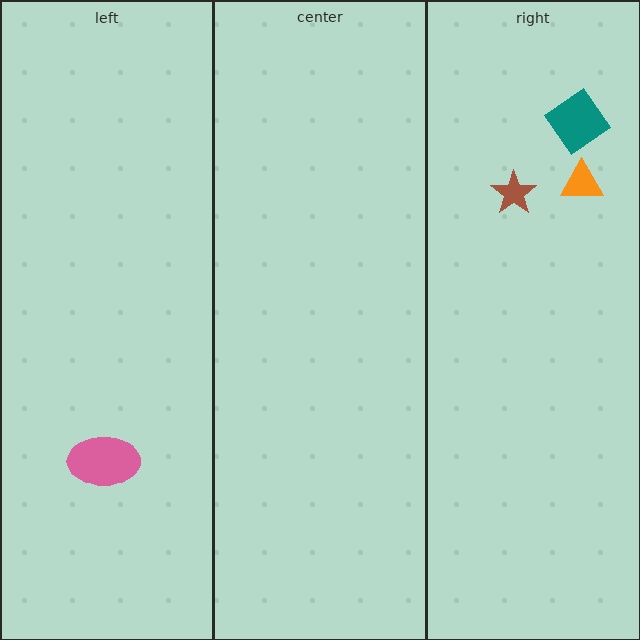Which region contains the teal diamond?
The right region.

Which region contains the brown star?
The right region.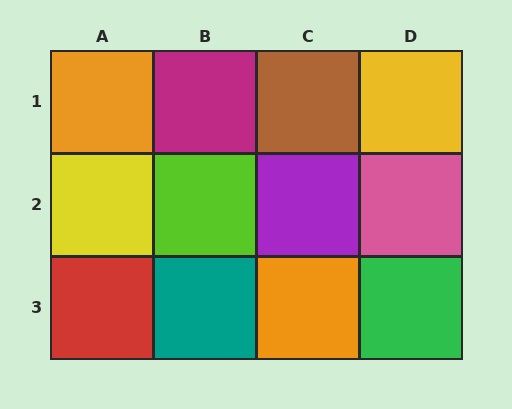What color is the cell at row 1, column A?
Orange.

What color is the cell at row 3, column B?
Teal.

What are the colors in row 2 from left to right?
Yellow, lime, purple, pink.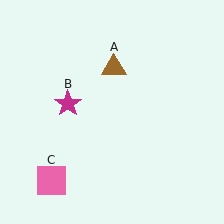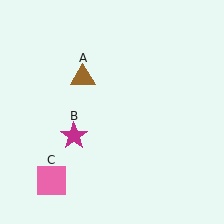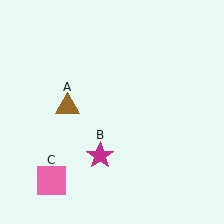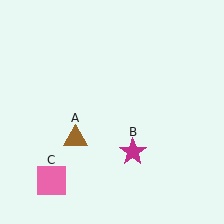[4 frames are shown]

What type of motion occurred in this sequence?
The brown triangle (object A), magenta star (object B) rotated counterclockwise around the center of the scene.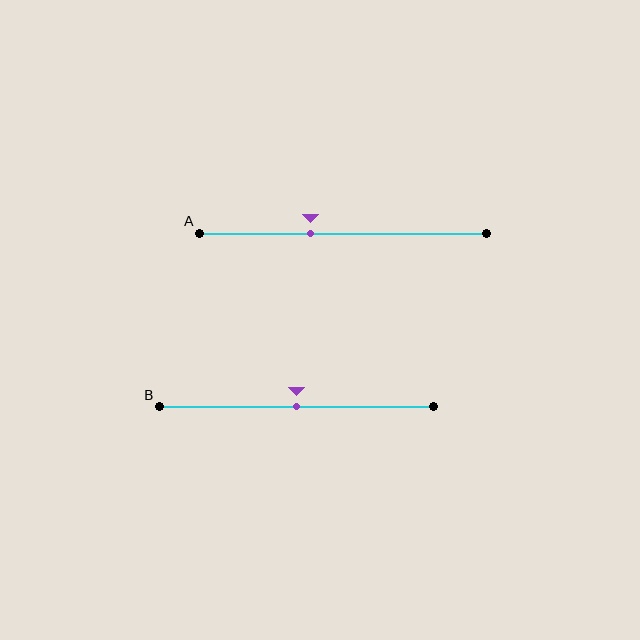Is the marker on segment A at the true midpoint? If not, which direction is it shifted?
No, the marker on segment A is shifted to the left by about 11% of the segment length.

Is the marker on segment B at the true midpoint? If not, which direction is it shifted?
Yes, the marker on segment B is at the true midpoint.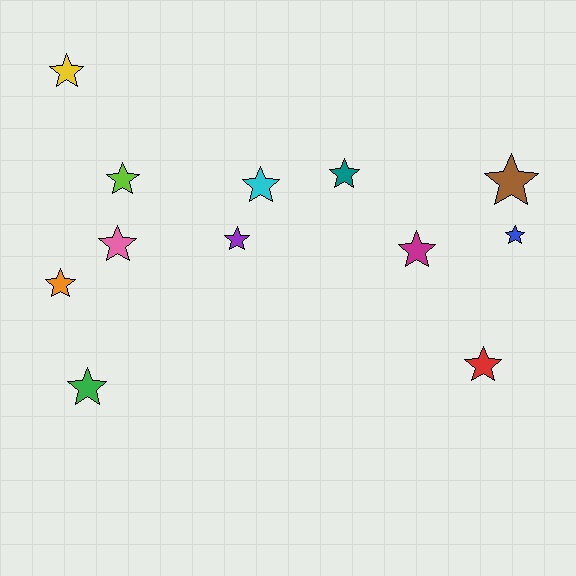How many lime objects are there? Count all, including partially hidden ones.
There is 1 lime object.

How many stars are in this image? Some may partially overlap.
There are 12 stars.